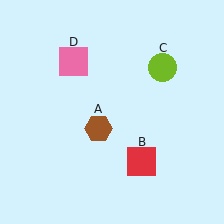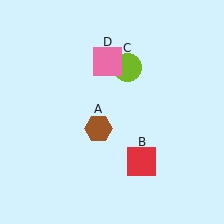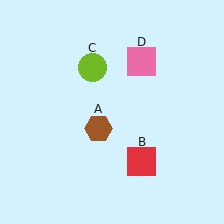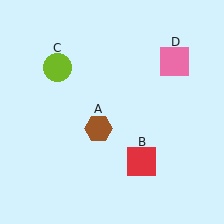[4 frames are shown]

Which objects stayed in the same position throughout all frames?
Brown hexagon (object A) and red square (object B) remained stationary.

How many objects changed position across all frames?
2 objects changed position: lime circle (object C), pink square (object D).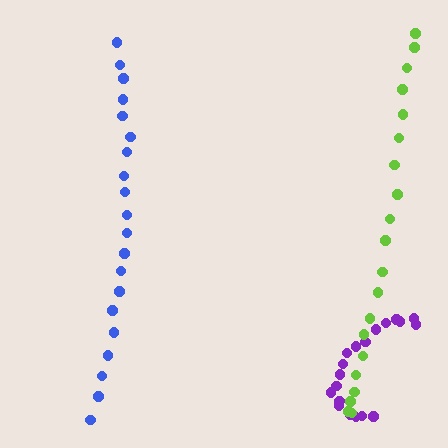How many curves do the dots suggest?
There are 3 distinct paths.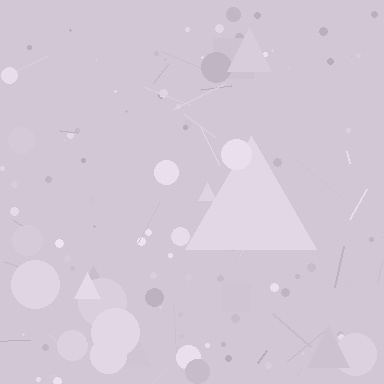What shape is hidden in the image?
A triangle is hidden in the image.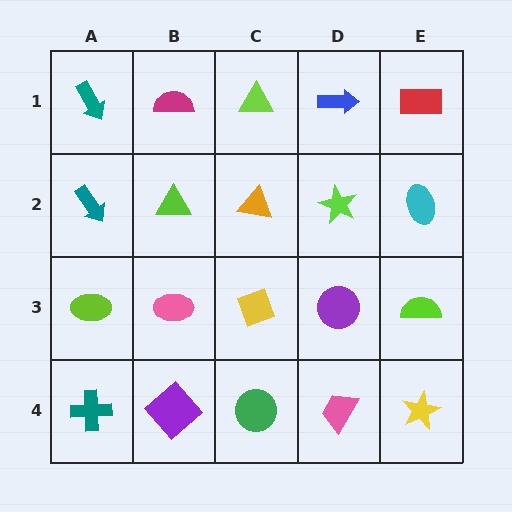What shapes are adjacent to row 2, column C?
A lime triangle (row 1, column C), a yellow diamond (row 3, column C), a lime triangle (row 2, column B), a lime star (row 2, column D).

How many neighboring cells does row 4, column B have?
3.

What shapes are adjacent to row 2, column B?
A magenta semicircle (row 1, column B), a pink ellipse (row 3, column B), a teal arrow (row 2, column A), an orange triangle (row 2, column C).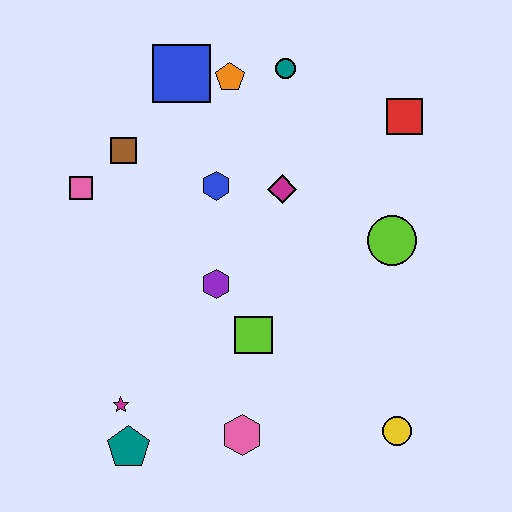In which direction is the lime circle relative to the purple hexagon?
The lime circle is to the right of the purple hexagon.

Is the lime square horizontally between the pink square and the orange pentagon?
No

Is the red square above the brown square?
Yes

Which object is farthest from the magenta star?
The red square is farthest from the magenta star.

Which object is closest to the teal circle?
The orange pentagon is closest to the teal circle.